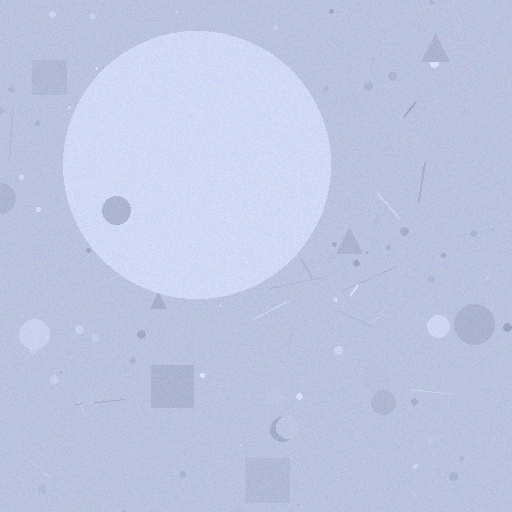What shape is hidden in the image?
A circle is hidden in the image.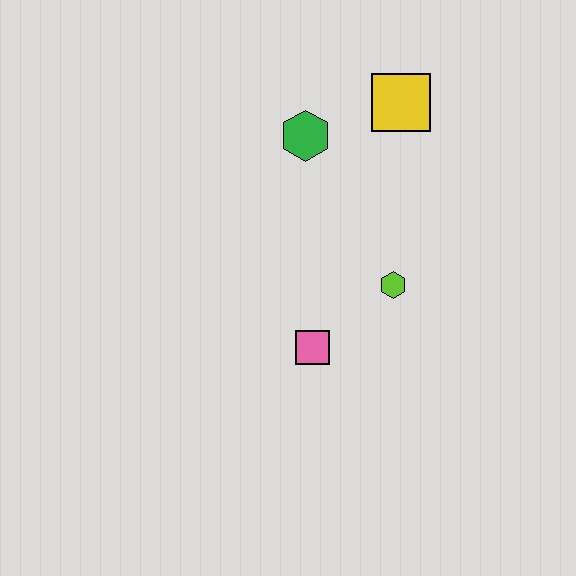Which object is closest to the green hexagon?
The yellow square is closest to the green hexagon.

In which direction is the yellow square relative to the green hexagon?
The yellow square is to the right of the green hexagon.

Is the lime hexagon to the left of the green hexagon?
No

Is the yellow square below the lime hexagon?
No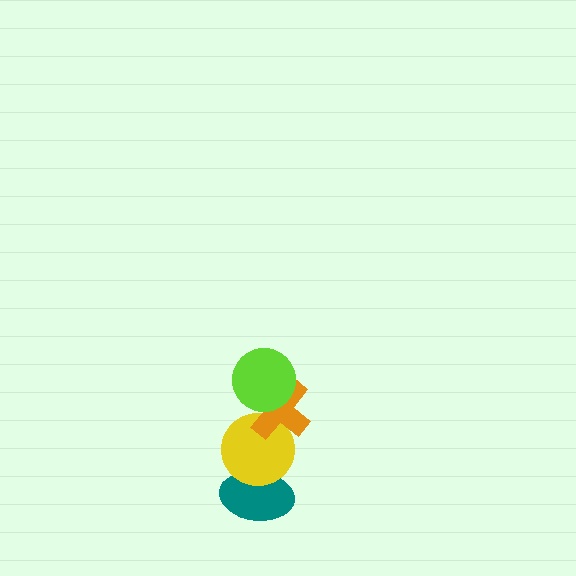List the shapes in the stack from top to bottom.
From top to bottom: the lime circle, the orange cross, the yellow circle, the teal ellipse.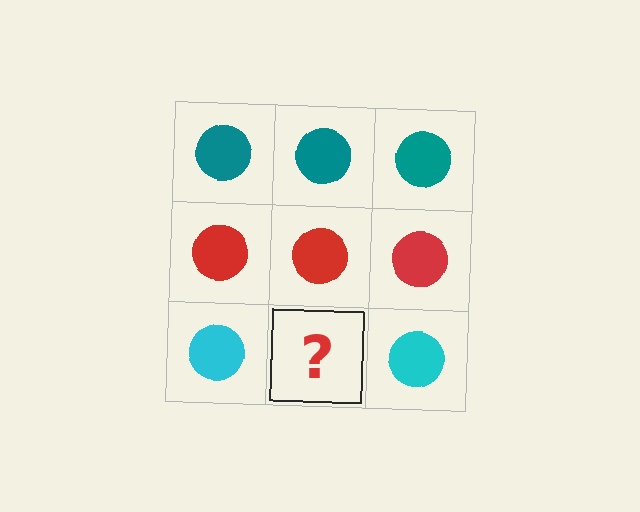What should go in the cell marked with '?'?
The missing cell should contain a cyan circle.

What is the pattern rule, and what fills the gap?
The rule is that each row has a consistent color. The gap should be filled with a cyan circle.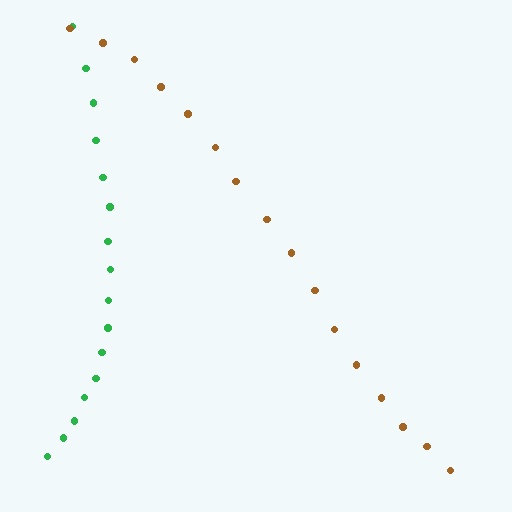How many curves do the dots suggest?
There are 2 distinct paths.